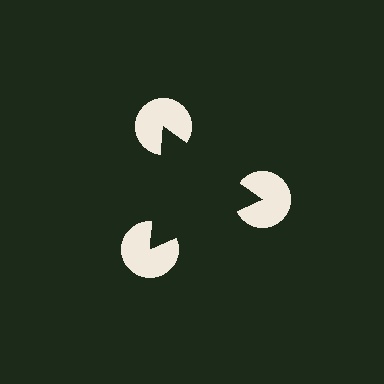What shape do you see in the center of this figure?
An illusory triangle — its edges are inferred from the aligned wedge cuts in the pac-man discs, not physically drawn.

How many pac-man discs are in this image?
There are 3 — one at each vertex of the illusory triangle.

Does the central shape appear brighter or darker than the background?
It typically appears slightly darker than the background, even though no actual brightness change is drawn.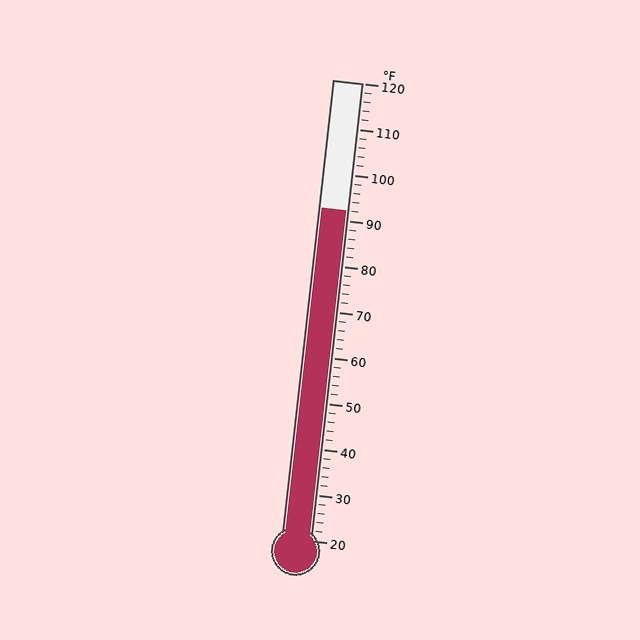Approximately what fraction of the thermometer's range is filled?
The thermometer is filled to approximately 70% of its range.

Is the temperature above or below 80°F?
The temperature is above 80°F.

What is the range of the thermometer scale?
The thermometer scale ranges from 20°F to 120°F.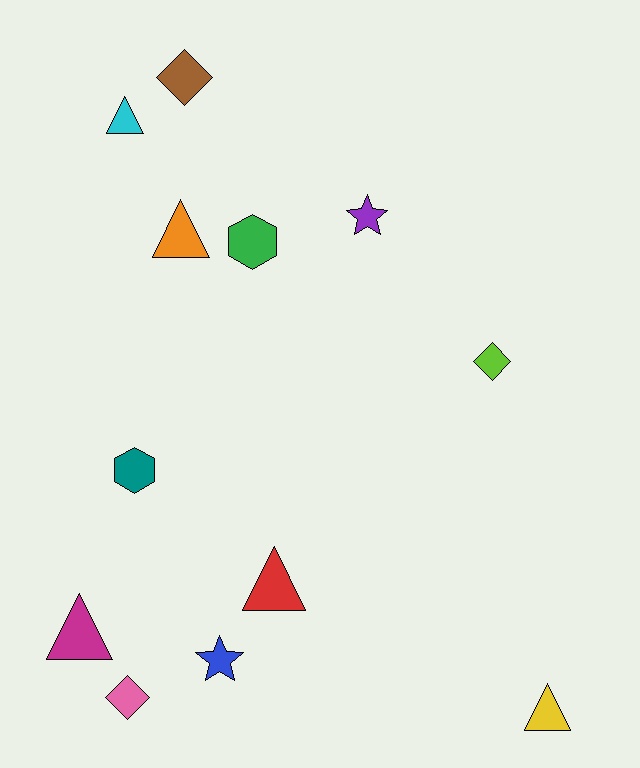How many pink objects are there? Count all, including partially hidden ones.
There is 1 pink object.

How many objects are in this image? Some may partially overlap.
There are 12 objects.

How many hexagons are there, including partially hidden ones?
There are 2 hexagons.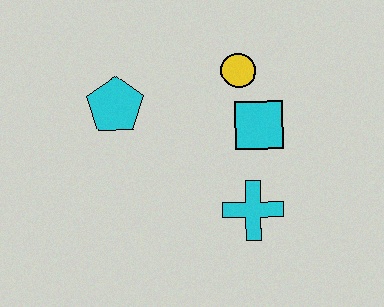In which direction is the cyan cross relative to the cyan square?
The cyan cross is below the cyan square.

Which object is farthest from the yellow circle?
The cyan cross is farthest from the yellow circle.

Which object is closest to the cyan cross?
The cyan square is closest to the cyan cross.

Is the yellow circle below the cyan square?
No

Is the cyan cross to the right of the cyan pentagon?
Yes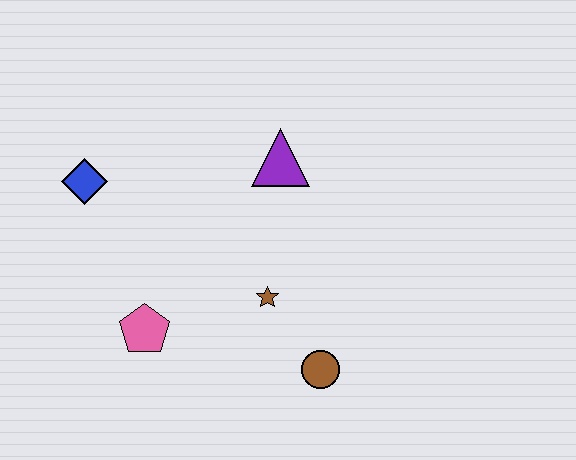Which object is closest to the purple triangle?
The brown star is closest to the purple triangle.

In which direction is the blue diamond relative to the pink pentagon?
The blue diamond is above the pink pentagon.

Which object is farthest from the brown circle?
The blue diamond is farthest from the brown circle.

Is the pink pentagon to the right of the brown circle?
No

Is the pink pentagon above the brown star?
No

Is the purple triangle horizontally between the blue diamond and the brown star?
No